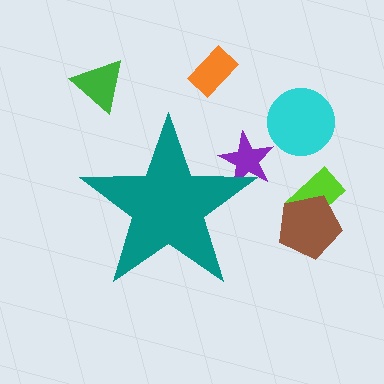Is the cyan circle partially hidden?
No, the cyan circle is fully visible.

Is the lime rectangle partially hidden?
No, the lime rectangle is fully visible.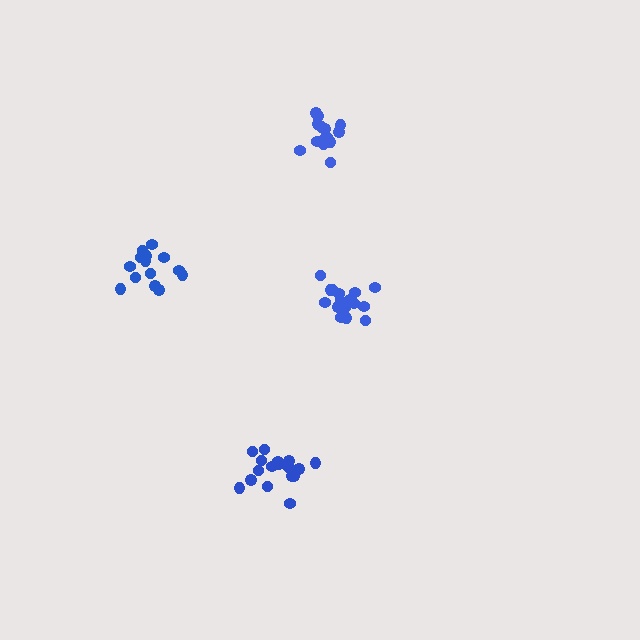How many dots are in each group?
Group 1: 15 dots, Group 2: 17 dots, Group 3: 18 dots, Group 4: 14 dots (64 total).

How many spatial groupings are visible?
There are 4 spatial groupings.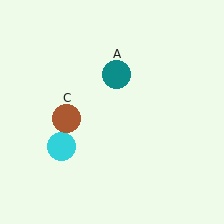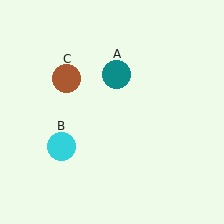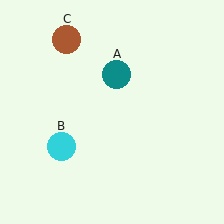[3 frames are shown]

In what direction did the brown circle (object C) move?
The brown circle (object C) moved up.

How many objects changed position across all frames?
1 object changed position: brown circle (object C).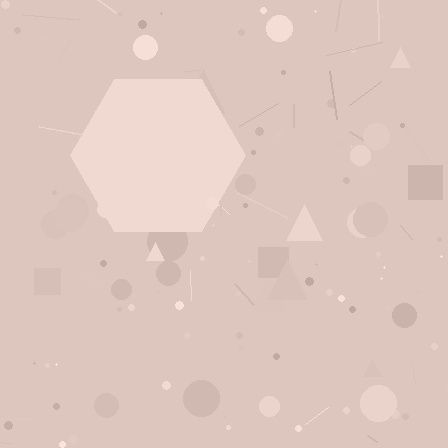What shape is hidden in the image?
A hexagon is hidden in the image.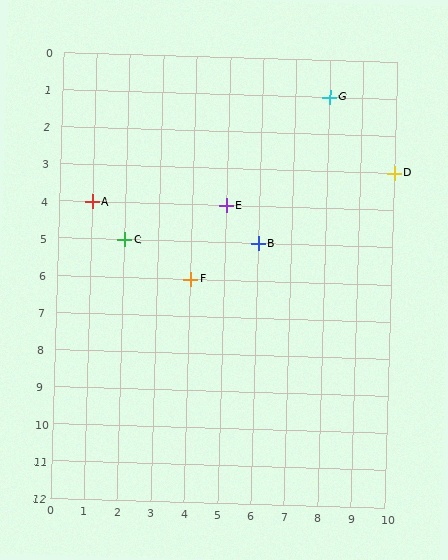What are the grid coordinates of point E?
Point E is at grid coordinates (5, 4).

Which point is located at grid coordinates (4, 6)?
Point F is at (4, 6).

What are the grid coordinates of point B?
Point B is at grid coordinates (6, 5).